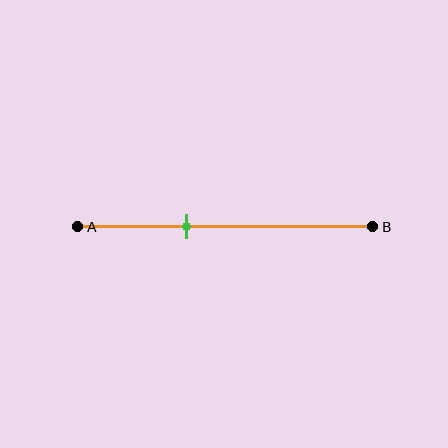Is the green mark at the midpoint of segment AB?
No, the mark is at about 35% from A, not at the 50% midpoint.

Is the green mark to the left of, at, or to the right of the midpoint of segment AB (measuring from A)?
The green mark is to the left of the midpoint of segment AB.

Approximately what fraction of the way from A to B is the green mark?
The green mark is approximately 35% of the way from A to B.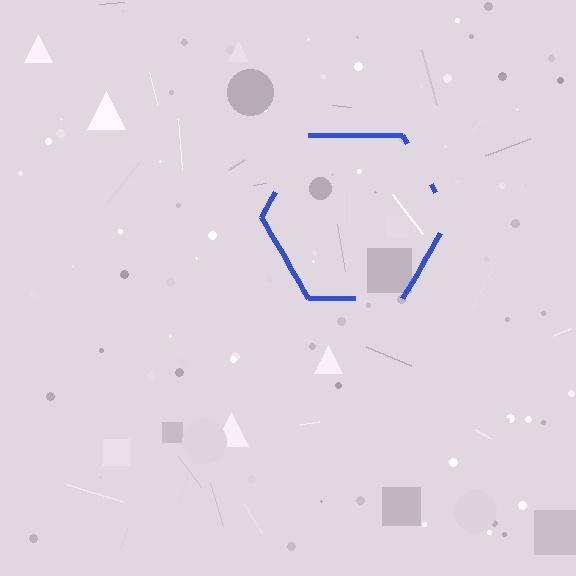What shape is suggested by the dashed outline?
The dashed outline suggests a hexagon.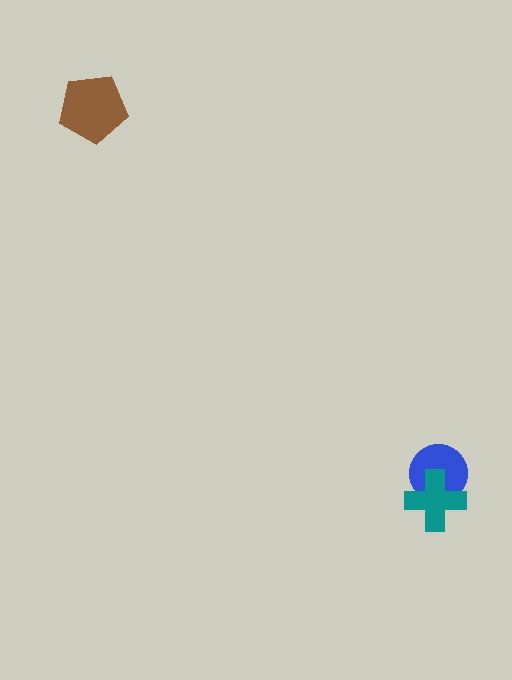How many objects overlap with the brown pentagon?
0 objects overlap with the brown pentagon.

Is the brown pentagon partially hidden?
No, no other shape covers it.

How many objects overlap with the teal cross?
1 object overlaps with the teal cross.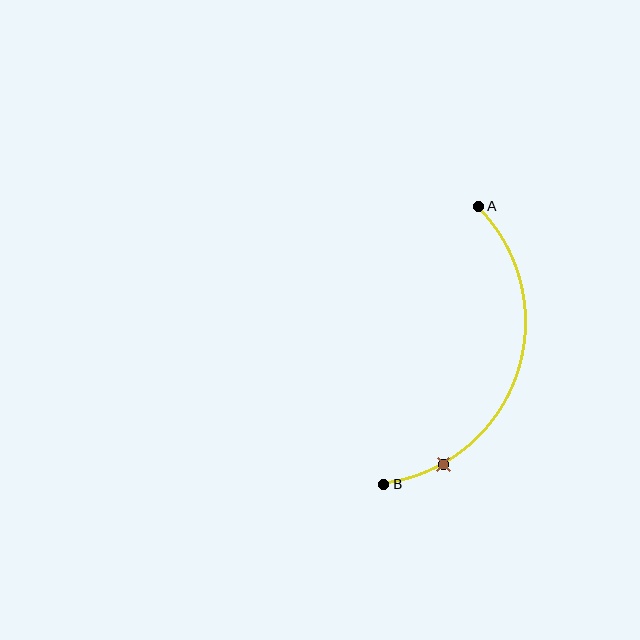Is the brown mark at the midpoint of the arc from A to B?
No. The brown mark lies on the arc but is closer to endpoint B. The arc midpoint would be at the point on the curve equidistant along the arc from both A and B.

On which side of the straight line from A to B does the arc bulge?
The arc bulges to the right of the straight line connecting A and B.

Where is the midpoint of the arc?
The arc midpoint is the point on the curve farthest from the straight line joining A and B. It sits to the right of that line.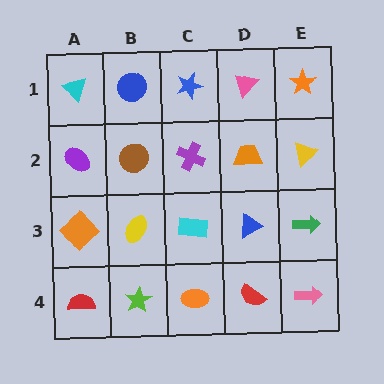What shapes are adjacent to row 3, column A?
A purple ellipse (row 2, column A), a red semicircle (row 4, column A), a yellow ellipse (row 3, column B).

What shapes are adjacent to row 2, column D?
A pink triangle (row 1, column D), a blue triangle (row 3, column D), a purple cross (row 2, column C), a yellow triangle (row 2, column E).